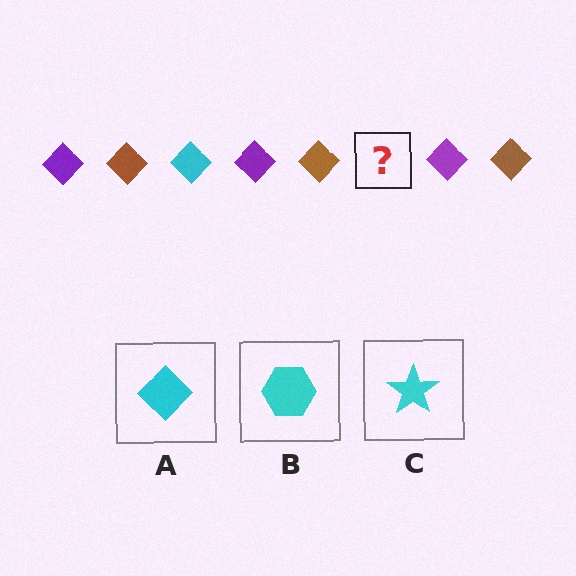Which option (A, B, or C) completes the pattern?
A.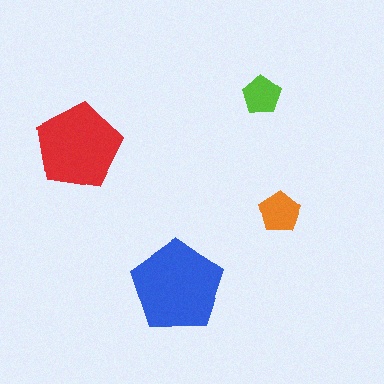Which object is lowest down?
The blue pentagon is bottommost.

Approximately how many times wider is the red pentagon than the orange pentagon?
About 2 times wider.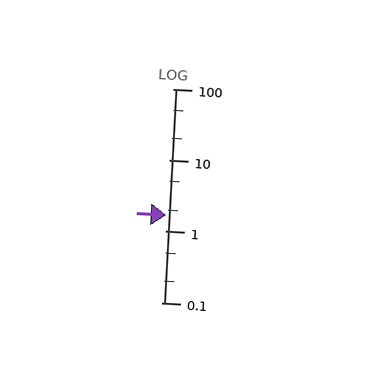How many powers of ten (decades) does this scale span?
The scale spans 3 decades, from 0.1 to 100.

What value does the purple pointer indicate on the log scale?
The pointer indicates approximately 1.7.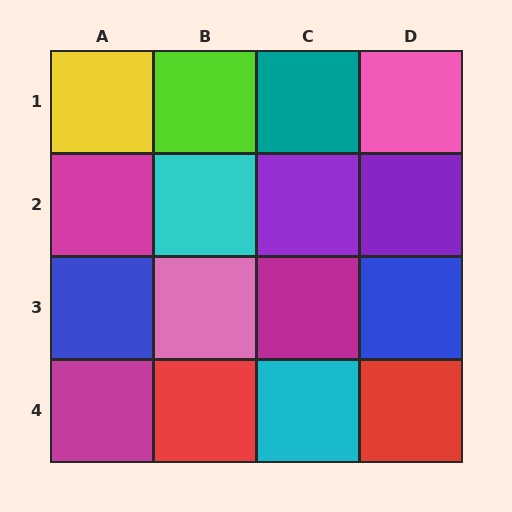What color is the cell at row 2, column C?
Purple.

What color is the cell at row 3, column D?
Blue.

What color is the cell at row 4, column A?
Magenta.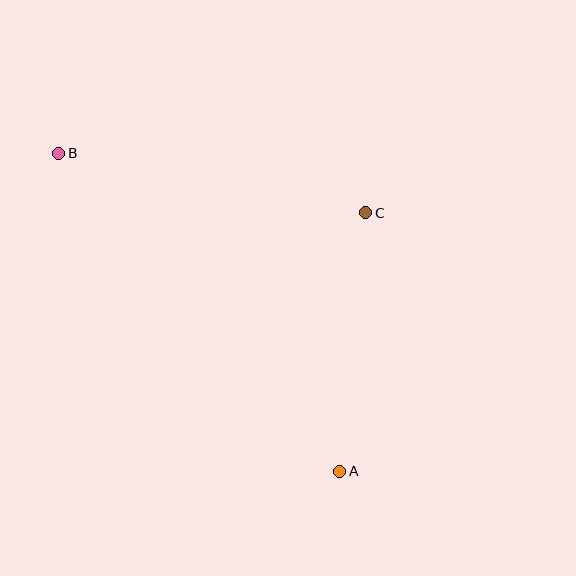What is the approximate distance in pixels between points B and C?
The distance between B and C is approximately 312 pixels.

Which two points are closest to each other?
Points A and C are closest to each other.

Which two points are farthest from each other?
Points A and B are farthest from each other.